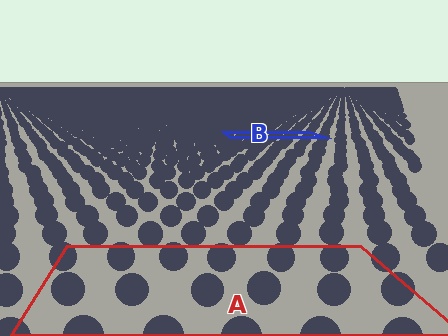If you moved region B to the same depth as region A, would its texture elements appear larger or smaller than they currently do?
They would appear larger. At a closer depth, the same texture elements are projected at a bigger on-screen size.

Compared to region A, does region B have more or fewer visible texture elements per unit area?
Region B has more texture elements per unit area — they are packed more densely because it is farther away.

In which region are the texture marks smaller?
The texture marks are smaller in region B, because it is farther away.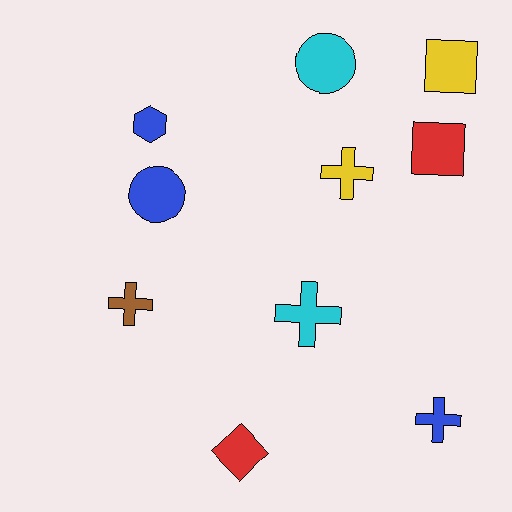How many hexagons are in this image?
There is 1 hexagon.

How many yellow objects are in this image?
There are 2 yellow objects.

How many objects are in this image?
There are 10 objects.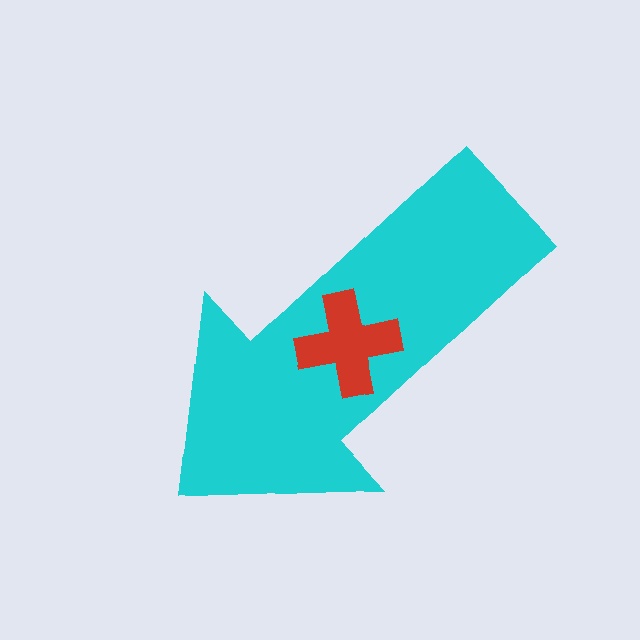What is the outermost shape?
The cyan arrow.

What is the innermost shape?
The red cross.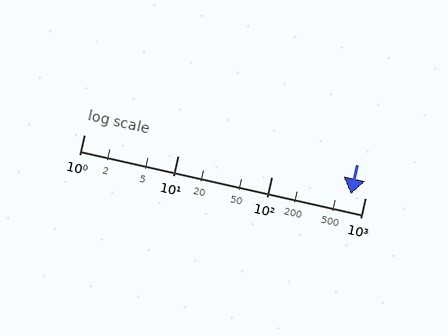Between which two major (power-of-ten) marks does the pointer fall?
The pointer is between 100 and 1000.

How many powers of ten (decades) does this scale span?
The scale spans 3 decades, from 1 to 1000.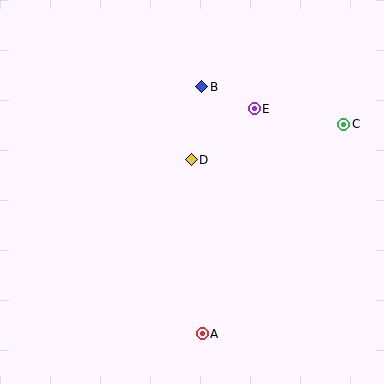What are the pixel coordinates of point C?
Point C is at (344, 124).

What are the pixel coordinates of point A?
Point A is at (202, 334).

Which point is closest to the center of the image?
Point D at (191, 160) is closest to the center.